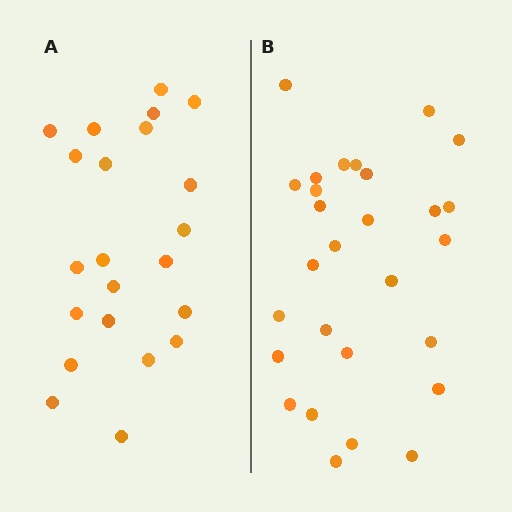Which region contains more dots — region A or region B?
Region B (the right region) has more dots.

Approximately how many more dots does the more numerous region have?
Region B has about 6 more dots than region A.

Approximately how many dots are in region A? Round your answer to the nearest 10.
About 20 dots. (The exact count is 22, which rounds to 20.)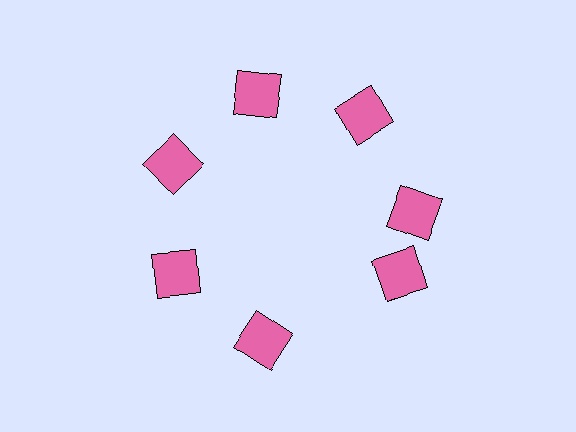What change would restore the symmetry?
The symmetry would be restored by rotating it back into even spacing with its neighbors so that all 7 squares sit at equal angles and equal distance from the center.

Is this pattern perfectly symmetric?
No. The 7 pink squares are arranged in a ring, but one element near the 5 o'clock position is rotated out of alignment along the ring, breaking the 7-fold rotational symmetry.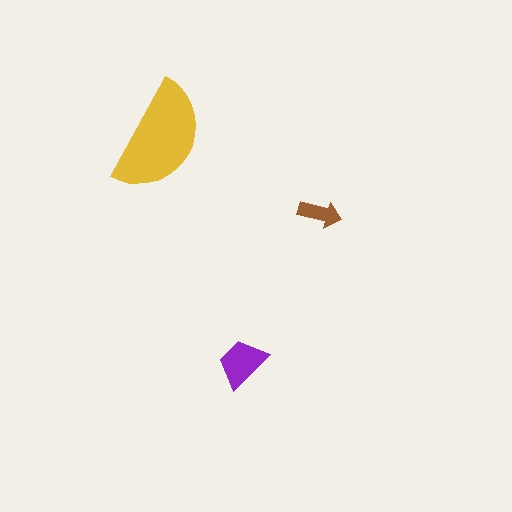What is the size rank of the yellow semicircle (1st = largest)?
1st.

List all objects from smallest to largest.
The brown arrow, the purple trapezoid, the yellow semicircle.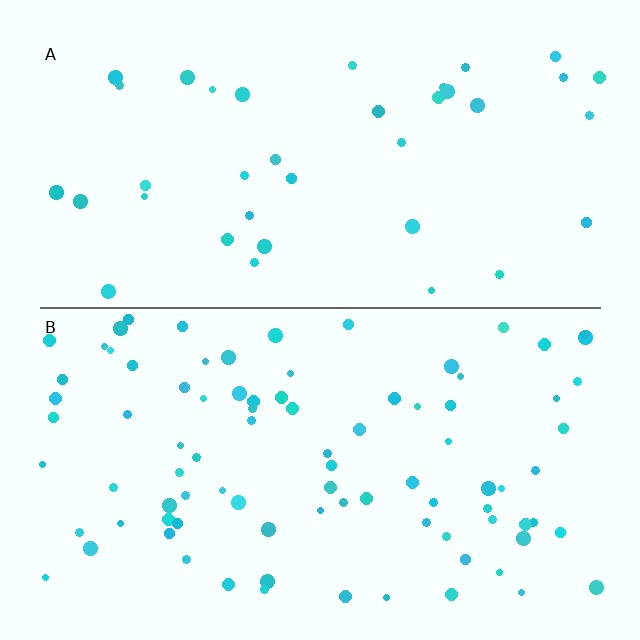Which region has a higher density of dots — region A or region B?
B (the bottom).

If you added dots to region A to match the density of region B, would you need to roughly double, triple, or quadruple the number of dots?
Approximately double.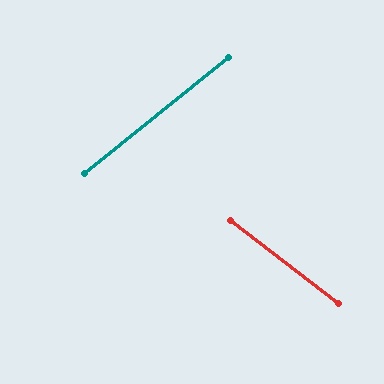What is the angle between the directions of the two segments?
Approximately 76 degrees.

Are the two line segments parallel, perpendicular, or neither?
Neither parallel nor perpendicular — they differ by about 76°.